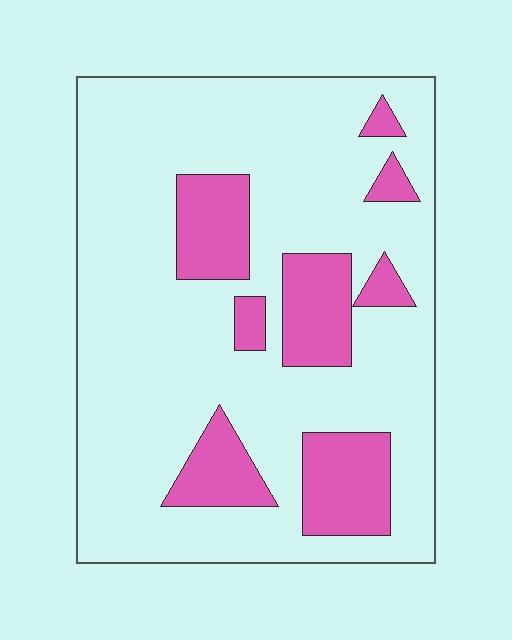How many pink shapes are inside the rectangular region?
8.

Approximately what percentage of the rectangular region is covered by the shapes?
Approximately 20%.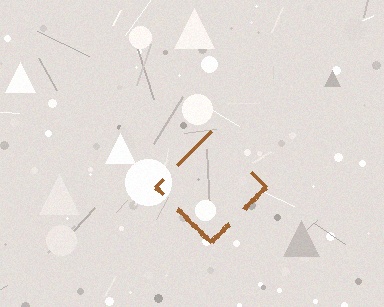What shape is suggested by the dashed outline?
The dashed outline suggests a diamond.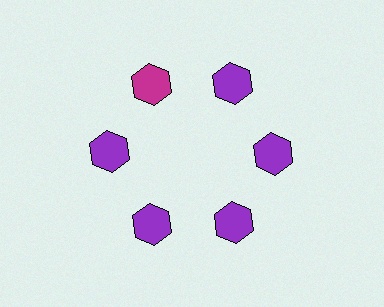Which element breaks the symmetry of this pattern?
The magenta hexagon at roughly the 11 o'clock position breaks the symmetry. All other shapes are purple hexagons.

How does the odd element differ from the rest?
It has a different color: magenta instead of purple.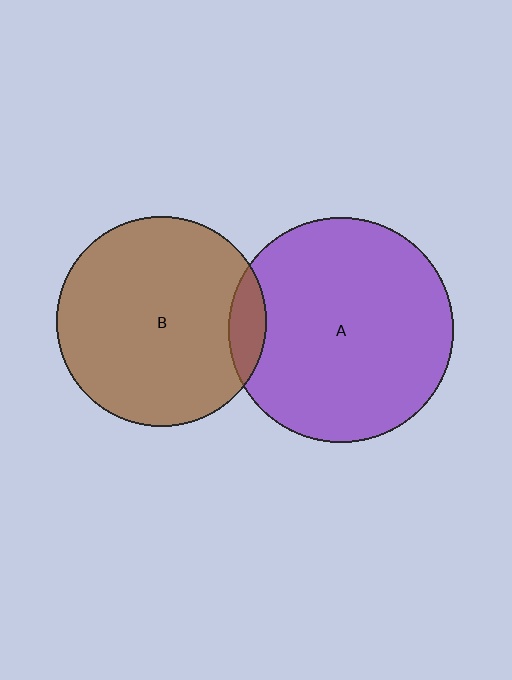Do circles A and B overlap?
Yes.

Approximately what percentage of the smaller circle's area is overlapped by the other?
Approximately 10%.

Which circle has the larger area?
Circle A (purple).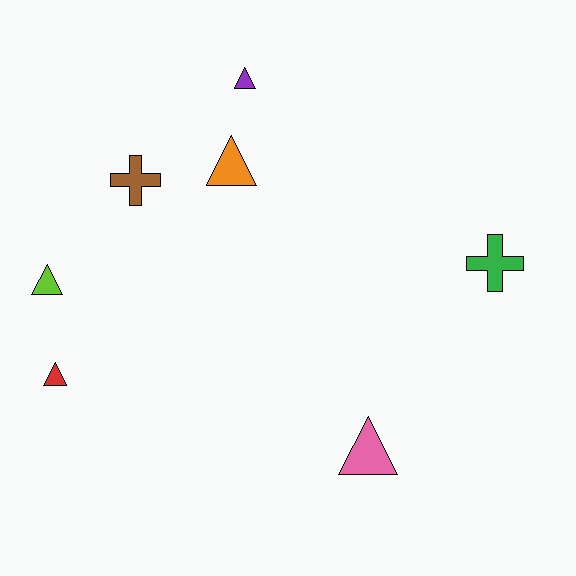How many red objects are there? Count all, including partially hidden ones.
There is 1 red object.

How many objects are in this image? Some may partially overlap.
There are 7 objects.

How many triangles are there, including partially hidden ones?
There are 5 triangles.